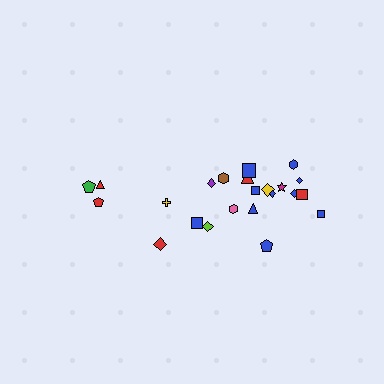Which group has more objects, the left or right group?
The right group.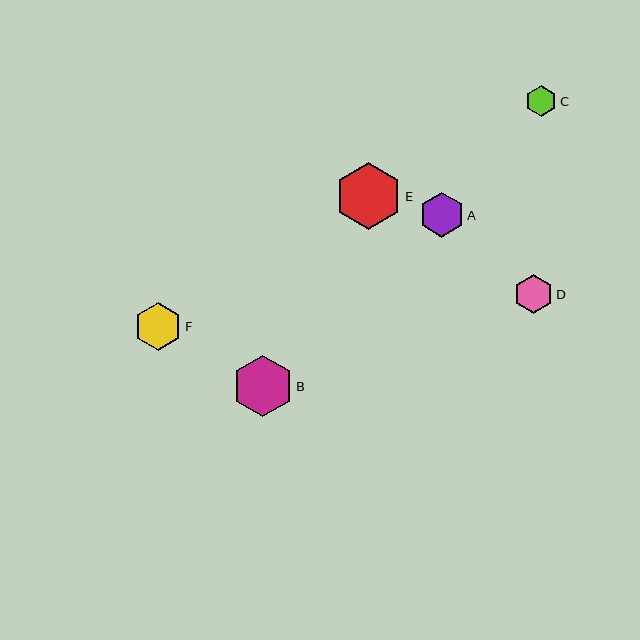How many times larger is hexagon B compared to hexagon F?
Hexagon B is approximately 1.3 times the size of hexagon F.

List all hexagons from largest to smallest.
From largest to smallest: E, B, F, A, D, C.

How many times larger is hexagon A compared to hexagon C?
Hexagon A is approximately 1.4 times the size of hexagon C.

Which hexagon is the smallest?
Hexagon C is the smallest with a size of approximately 31 pixels.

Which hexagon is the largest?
Hexagon E is the largest with a size of approximately 66 pixels.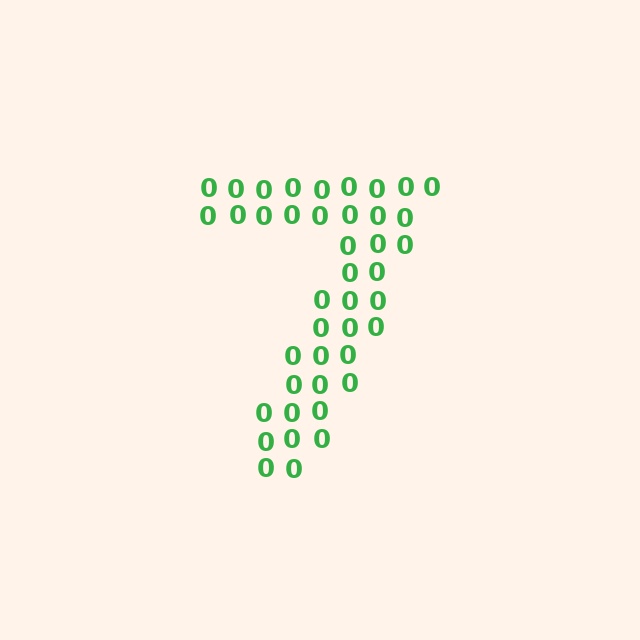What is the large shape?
The large shape is the digit 7.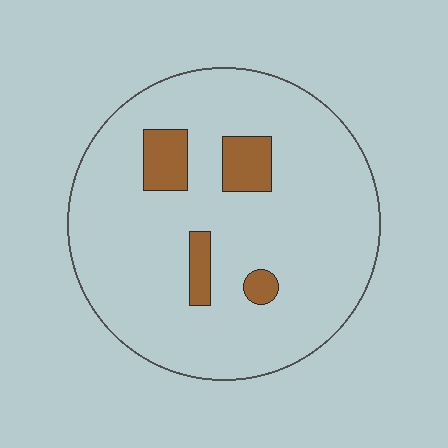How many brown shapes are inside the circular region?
4.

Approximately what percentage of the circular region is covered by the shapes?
Approximately 10%.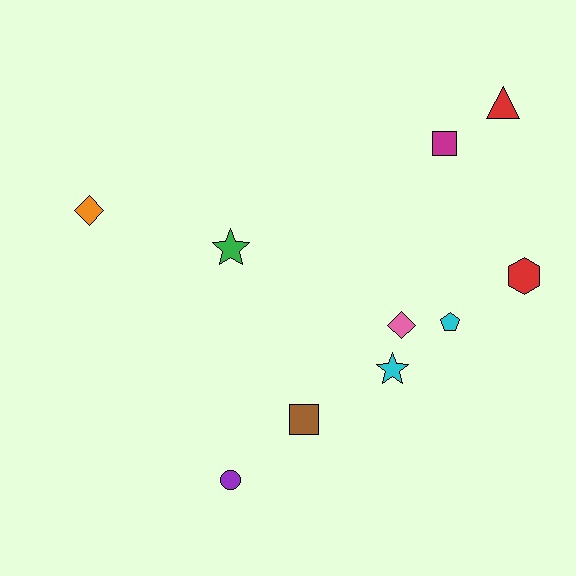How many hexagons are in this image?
There is 1 hexagon.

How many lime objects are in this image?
There are no lime objects.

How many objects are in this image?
There are 10 objects.